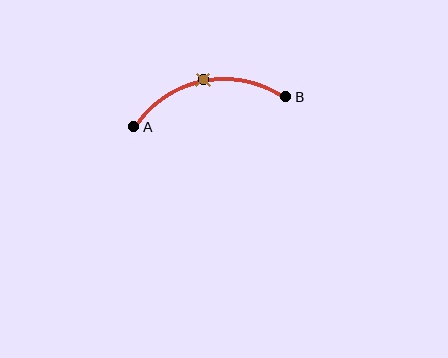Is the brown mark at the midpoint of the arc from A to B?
Yes. The brown mark lies on the arc at equal arc-length from both A and B — it is the arc midpoint.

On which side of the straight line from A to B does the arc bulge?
The arc bulges above the straight line connecting A and B.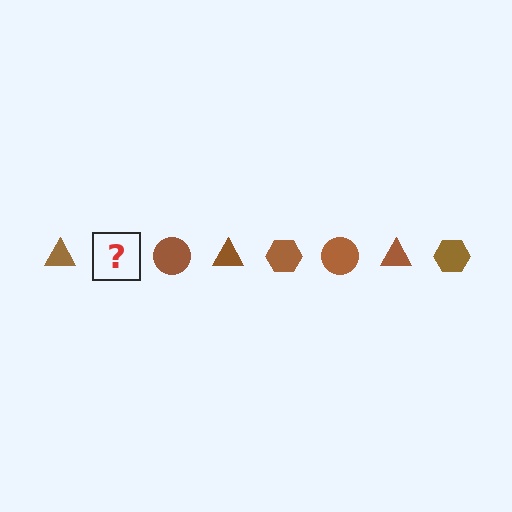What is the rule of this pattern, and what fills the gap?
The rule is that the pattern cycles through triangle, hexagon, circle shapes in brown. The gap should be filled with a brown hexagon.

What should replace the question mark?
The question mark should be replaced with a brown hexagon.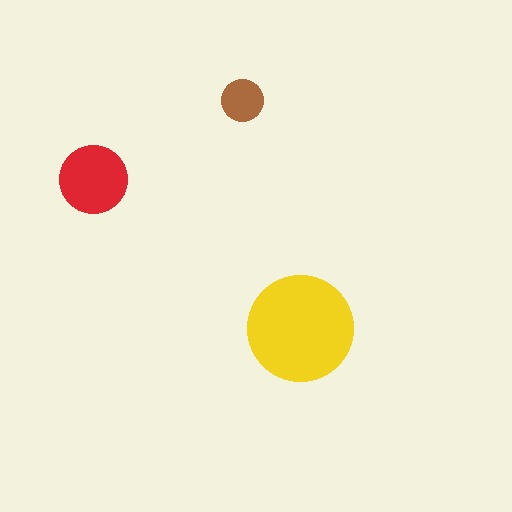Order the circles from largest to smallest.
the yellow one, the red one, the brown one.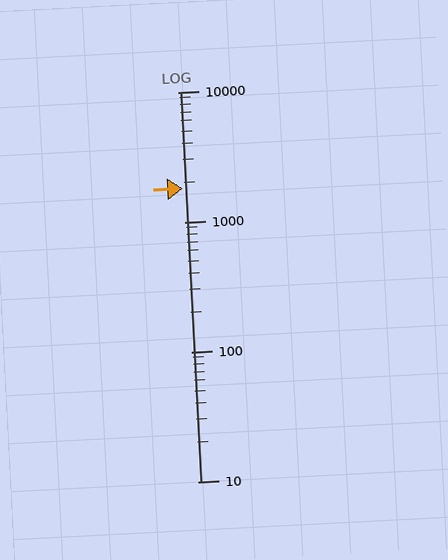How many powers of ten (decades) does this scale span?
The scale spans 3 decades, from 10 to 10000.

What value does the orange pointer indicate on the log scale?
The pointer indicates approximately 1800.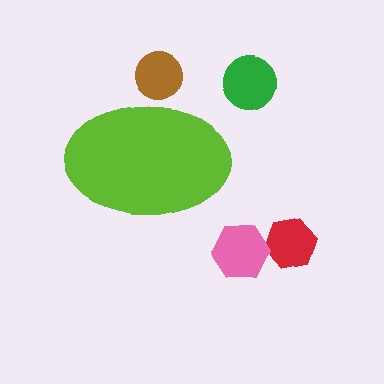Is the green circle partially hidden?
No, the green circle is fully visible.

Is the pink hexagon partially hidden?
No, the pink hexagon is fully visible.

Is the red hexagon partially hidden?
No, the red hexagon is fully visible.